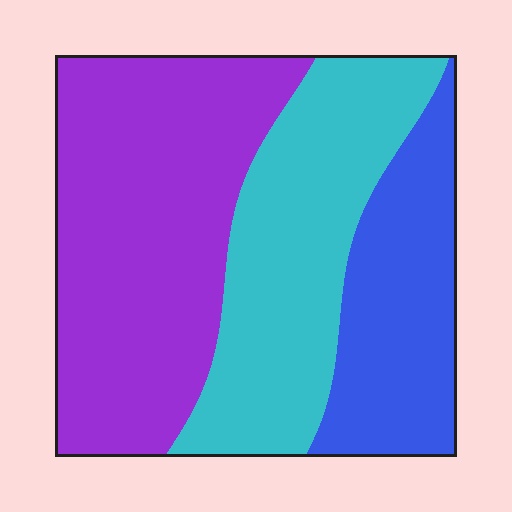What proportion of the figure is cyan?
Cyan covers about 30% of the figure.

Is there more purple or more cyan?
Purple.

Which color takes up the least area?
Blue, at roughly 25%.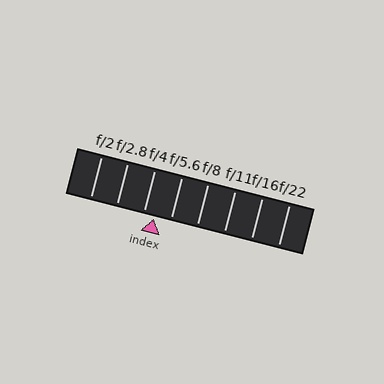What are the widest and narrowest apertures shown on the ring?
The widest aperture shown is f/2 and the narrowest is f/22.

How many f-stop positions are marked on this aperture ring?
There are 8 f-stop positions marked.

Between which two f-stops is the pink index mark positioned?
The index mark is between f/4 and f/5.6.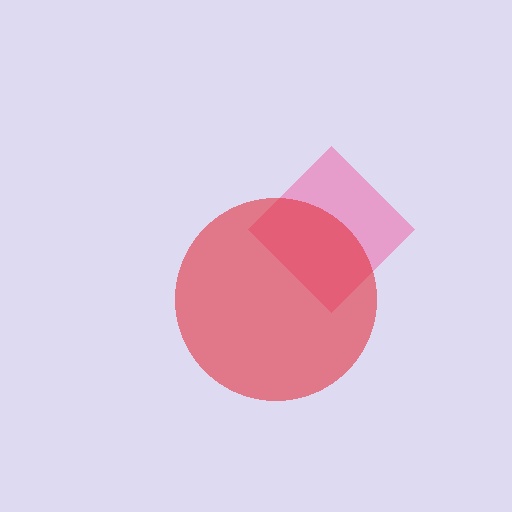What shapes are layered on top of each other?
The layered shapes are: a pink diamond, a red circle.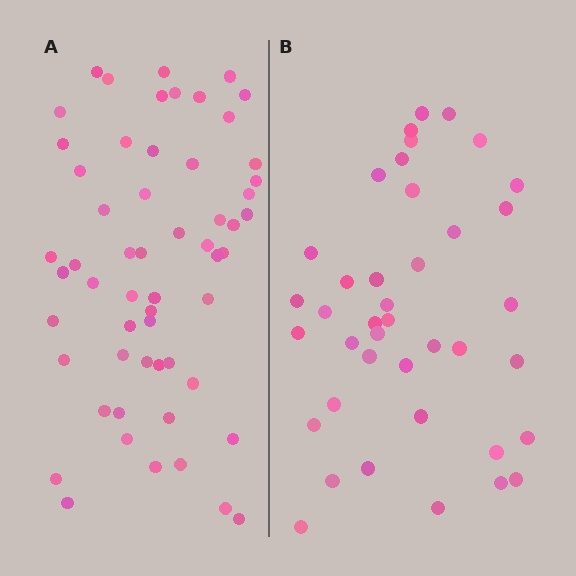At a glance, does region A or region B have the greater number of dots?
Region A (the left region) has more dots.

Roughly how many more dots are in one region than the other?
Region A has approximately 15 more dots than region B.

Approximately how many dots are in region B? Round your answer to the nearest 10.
About 40 dots.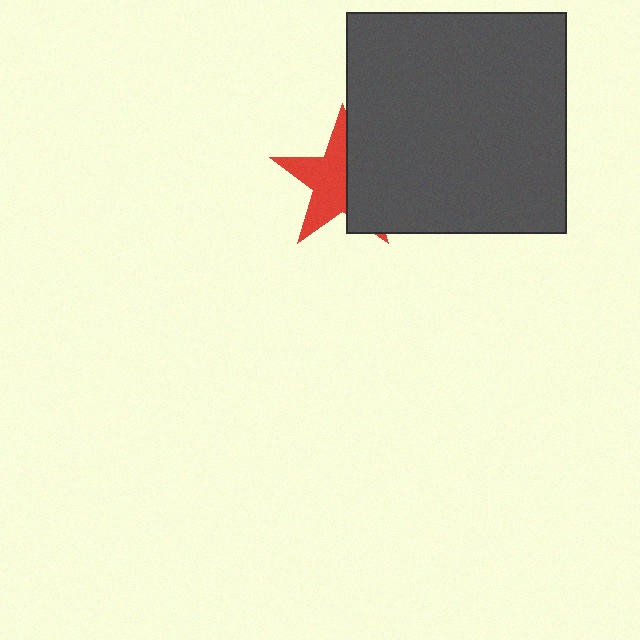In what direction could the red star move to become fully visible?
The red star could move left. That would shift it out from behind the dark gray square entirely.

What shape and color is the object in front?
The object in front is a dark gray square.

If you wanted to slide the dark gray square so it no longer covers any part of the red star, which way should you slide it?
Slide it right — that is the most direct way to separate the two shapes.